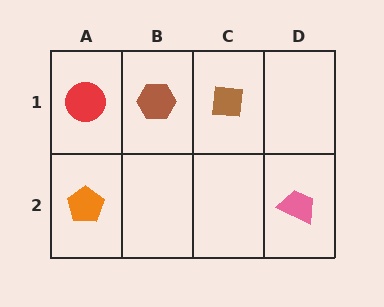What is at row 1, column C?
A brown square.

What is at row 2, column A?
An orange pentagon.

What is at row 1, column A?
A red circle.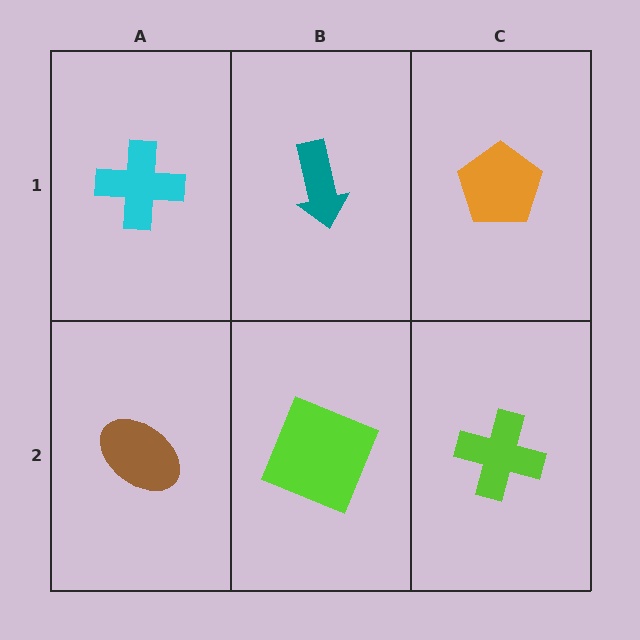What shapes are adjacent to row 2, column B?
A teal arrow (row 1, column B), a brown ellipse (row 2, column A), a lime cross (row 2, column C).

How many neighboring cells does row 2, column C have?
2.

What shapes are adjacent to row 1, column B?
A lime square (row 2, column B), a cyan cross (row 1, column A), an orange pentagon (row 1, column C).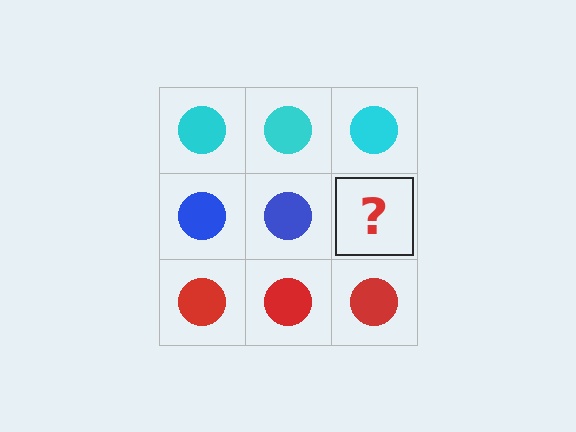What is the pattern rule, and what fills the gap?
The rule is that each row has a consistent color. The gap should be filled with a blue circle.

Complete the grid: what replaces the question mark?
The question mark should be replaced with a blue circle.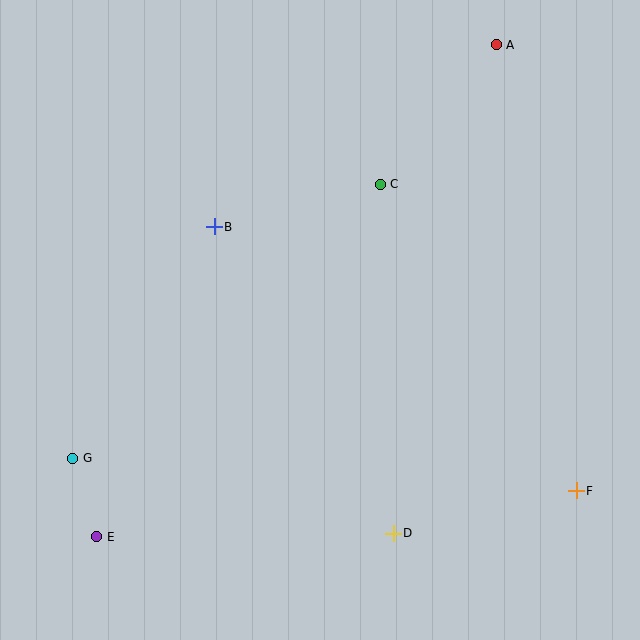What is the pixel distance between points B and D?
The distance between B and D is 355 pixels.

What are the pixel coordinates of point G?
Point G is at (73, 458).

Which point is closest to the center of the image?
Point B at (214, 227) is closest to the center.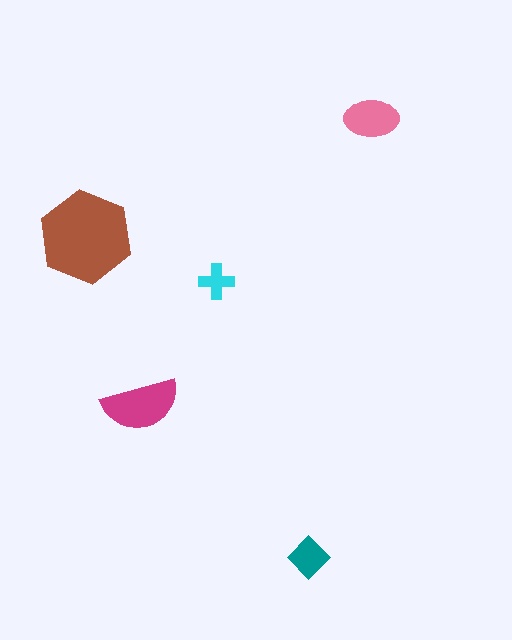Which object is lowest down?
The teal diamond is bottommost.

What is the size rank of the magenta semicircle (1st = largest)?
2nd.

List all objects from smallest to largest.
The cyan cross, the teal diamond, the pink ellipse, the magenta semicircle, the brown hexagon.